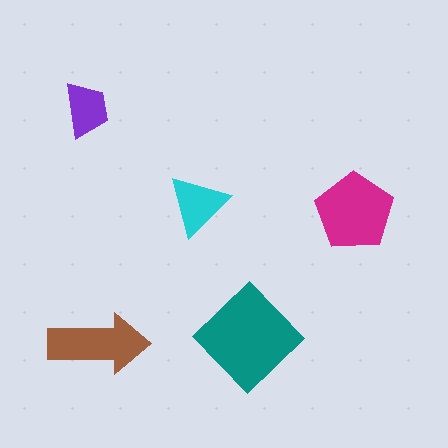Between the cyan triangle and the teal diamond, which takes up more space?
The teal diamond.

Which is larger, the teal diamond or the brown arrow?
The teal diamond.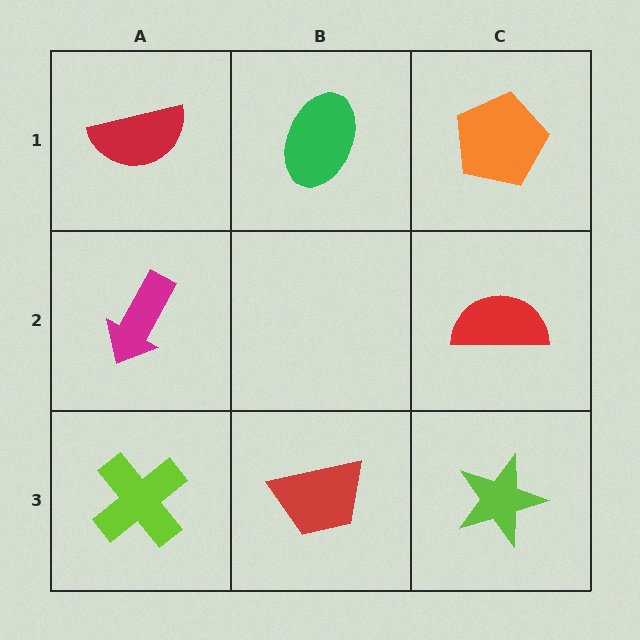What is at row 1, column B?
A green ellipse.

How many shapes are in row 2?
2 shapes.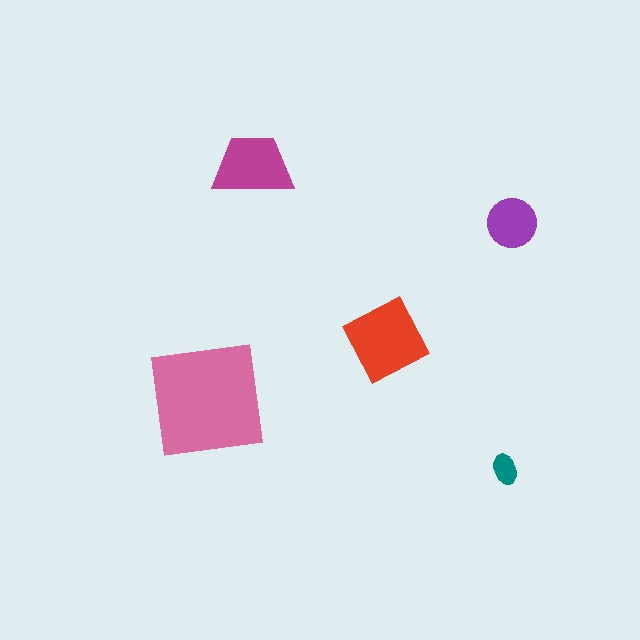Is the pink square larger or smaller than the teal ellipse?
Larger.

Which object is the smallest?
The teal ellipse.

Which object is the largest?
The pink square.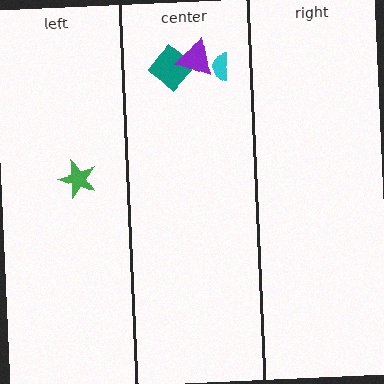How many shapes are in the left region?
1.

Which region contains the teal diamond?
The center region.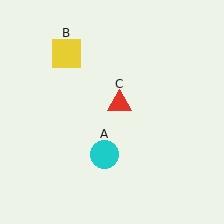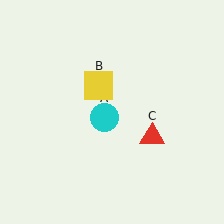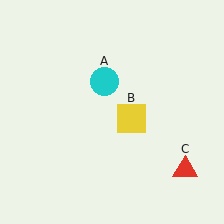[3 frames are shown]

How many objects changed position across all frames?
3 objects changed position: cyan circle (object A), yellow square (object B), red triangle (object C).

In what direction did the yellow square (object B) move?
The yellow square (object B) moved down and to the right.